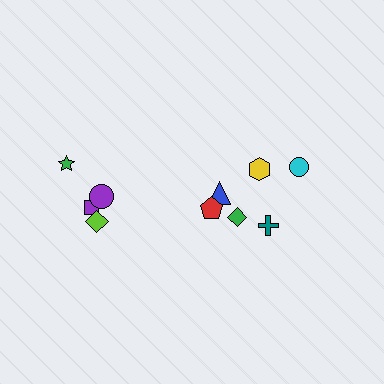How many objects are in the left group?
There are 4 objects.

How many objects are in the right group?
There are 6 objects.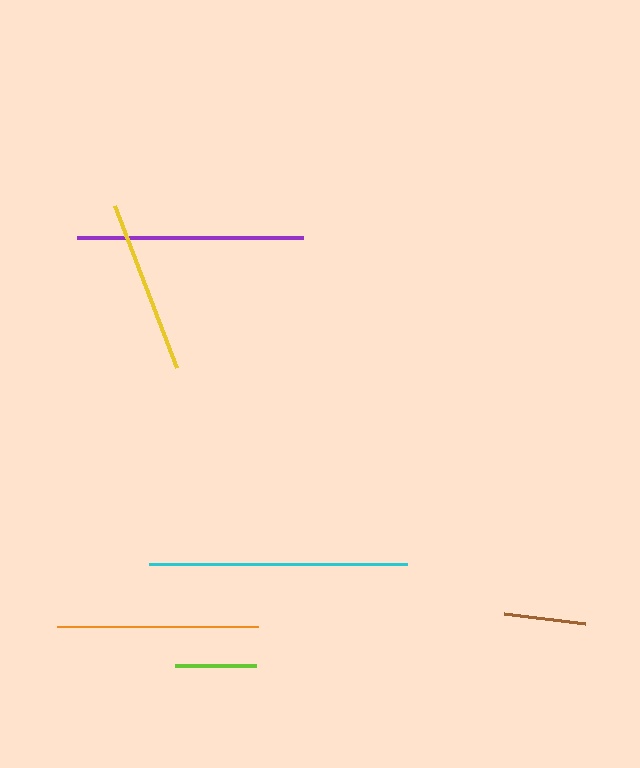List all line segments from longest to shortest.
From longest to shortest: cyan, purple, orange, yellow, brown, lime.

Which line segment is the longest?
The cyan line is the longest at approximately 258 pixels.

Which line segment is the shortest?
The lime line is the shortest at approximately 81 pixels.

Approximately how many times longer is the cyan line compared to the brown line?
The cyan line is approximately 3.1 times the length of the brown line.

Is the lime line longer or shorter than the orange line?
The orange line is longer than the lime line.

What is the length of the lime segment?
The lime segment is approximately 81 pixels long.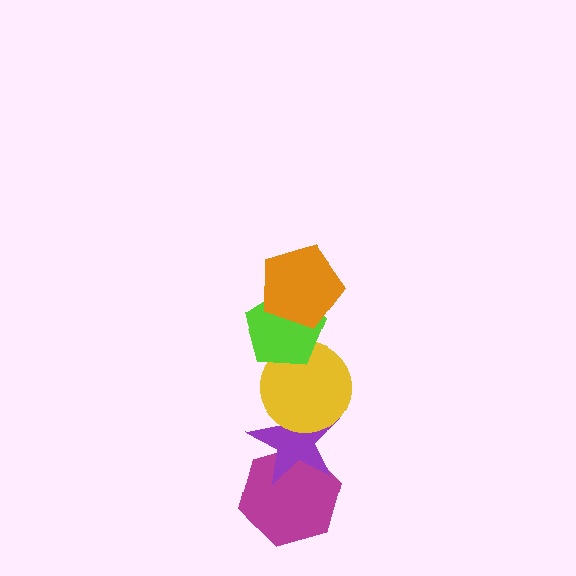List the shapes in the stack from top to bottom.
From top to bottom: the orange pentagon, the lime pentagon, the yellow circle, the purple star, the magenta hexagon.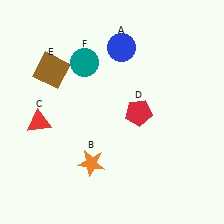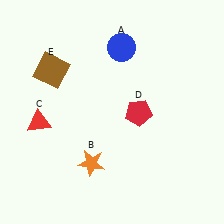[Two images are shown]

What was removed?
The teal circle (F) was removed in Image 2.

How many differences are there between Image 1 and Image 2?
There is 1 difference between the two images.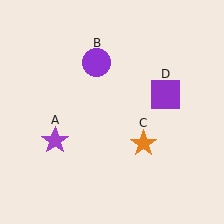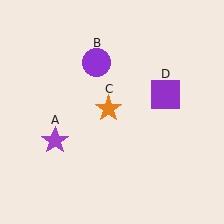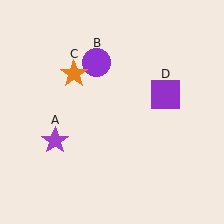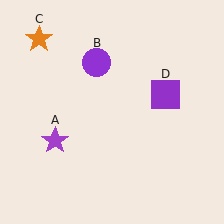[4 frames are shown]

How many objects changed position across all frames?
1 object changed position: orange star (object C).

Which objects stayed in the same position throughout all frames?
Purple star (object A) and purple circle (object B) and purple square (object D) remained stationary.